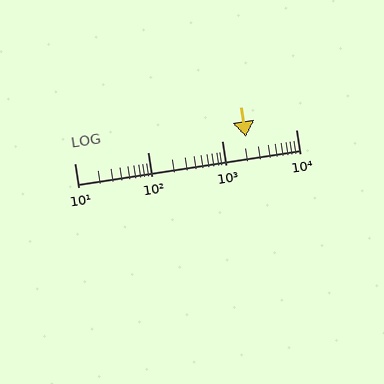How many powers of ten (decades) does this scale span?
The scale spans 3 decades, from 10 to 10000.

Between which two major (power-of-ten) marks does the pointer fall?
The pointer is between 1000 and 10000.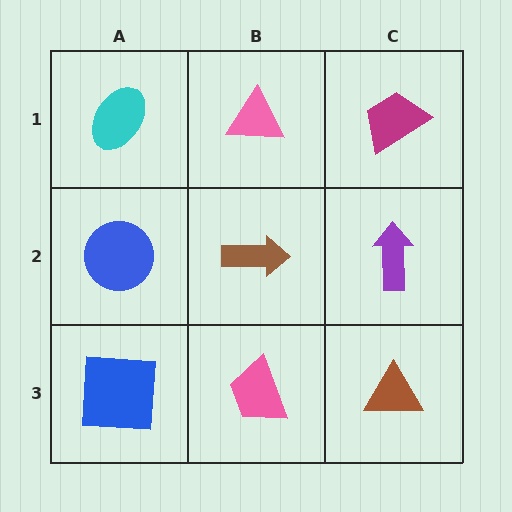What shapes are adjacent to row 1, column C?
A purple arrow (row 2, column C), a pink triangle (row 1, column B).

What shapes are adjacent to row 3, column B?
A brown arrow (row 2, column B), a blue square (row 3, column A), a brown triangle (row 3, column C).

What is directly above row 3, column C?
A purple arrow.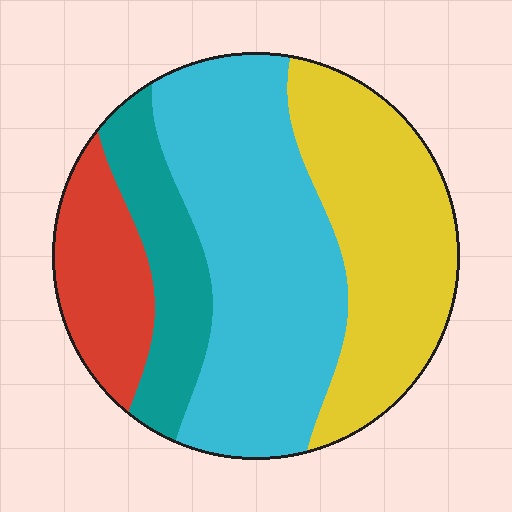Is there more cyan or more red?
Cyan.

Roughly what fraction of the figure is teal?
Teal takes up about one eighth (1/8) of the figure.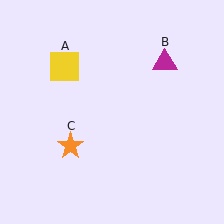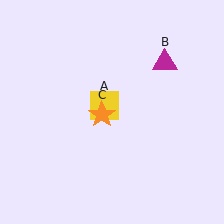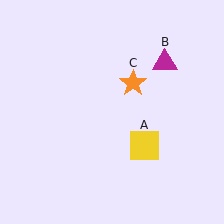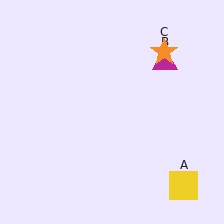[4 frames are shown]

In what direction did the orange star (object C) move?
The orange star (object C) moved up and to the right.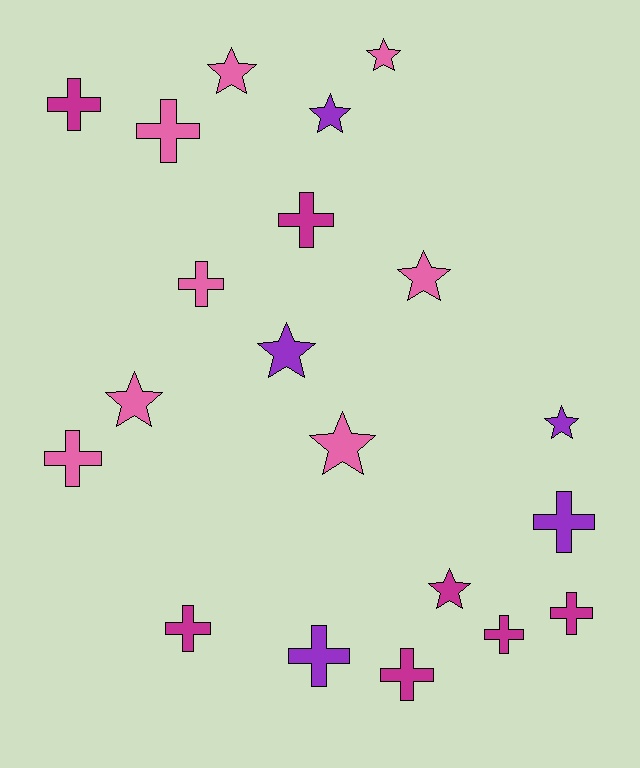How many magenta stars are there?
There is 1 magenta star.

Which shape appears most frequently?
Cross, with 11 objects.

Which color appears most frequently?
Pink, with 8 objects.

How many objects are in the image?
There are 20 objects.